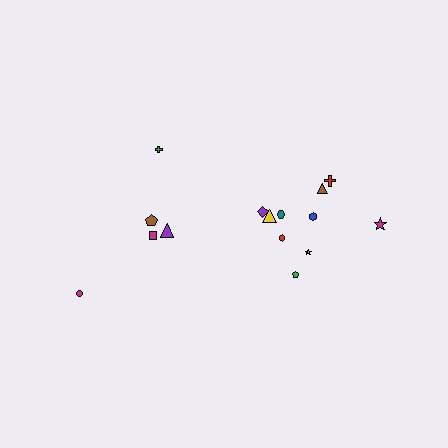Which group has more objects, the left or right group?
The right group.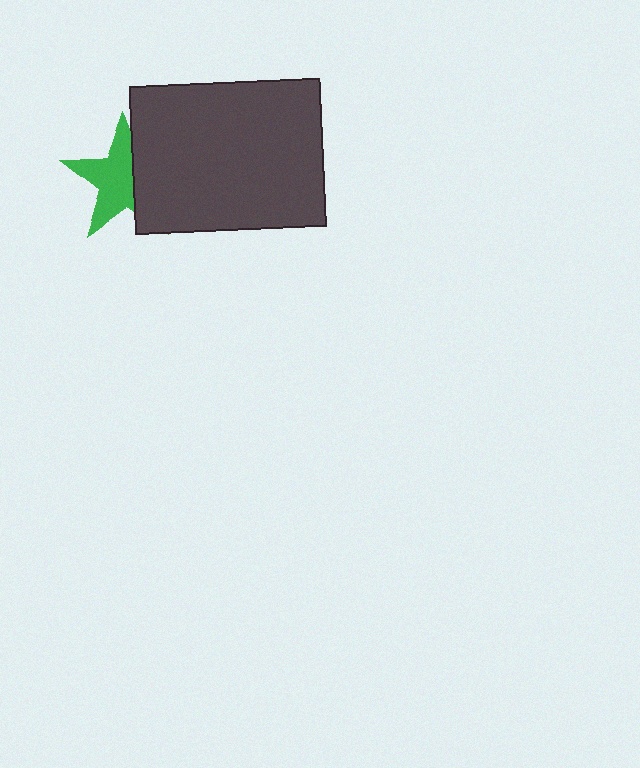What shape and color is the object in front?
The object in front is a dark gray rectangle.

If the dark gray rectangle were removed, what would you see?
You would see the complete green star.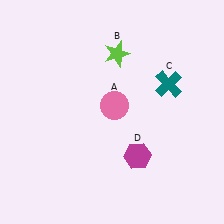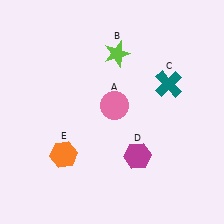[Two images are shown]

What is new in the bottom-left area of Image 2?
An orange hexagon (E) was added in the bottom-left area of Image 2.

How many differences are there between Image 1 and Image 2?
There is 1 difference between the two images.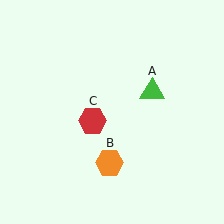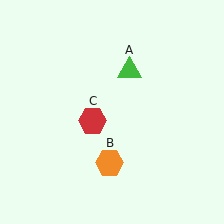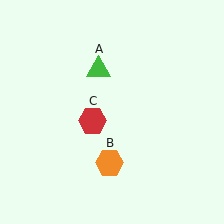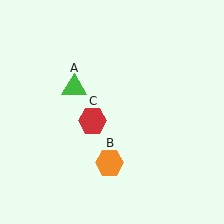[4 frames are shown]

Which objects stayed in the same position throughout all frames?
Orange hexagon (object B) and red hexagon (object C) remained stationary.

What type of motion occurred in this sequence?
The green triangle (object A) rotated counterclockwise around the center of the scene.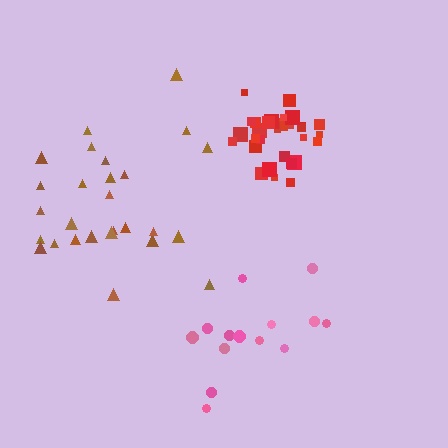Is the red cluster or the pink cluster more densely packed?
Red.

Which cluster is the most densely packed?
Red.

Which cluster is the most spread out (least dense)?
Brown.